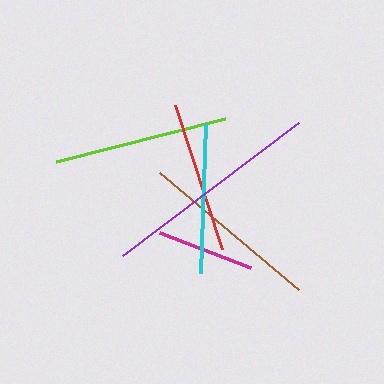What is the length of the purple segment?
The purple segment is approximately 221 pixels long.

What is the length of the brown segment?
The brown segment is approximately 182 pixels long.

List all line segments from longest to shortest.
From longest to shortest: purple, brown, lime, red, cyan, magenta.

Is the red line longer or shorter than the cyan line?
The red line is longer than the cyan line.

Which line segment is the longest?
The purple line is the longest at approximately 221 pixels.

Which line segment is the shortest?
The magenta line is the shortest at approximately 97 pixels.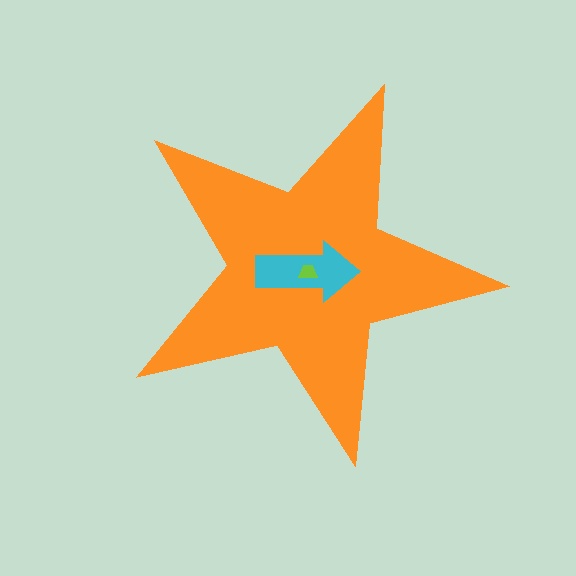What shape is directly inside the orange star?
The cyan arrow.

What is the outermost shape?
The orange star.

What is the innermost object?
The lime trapezoid.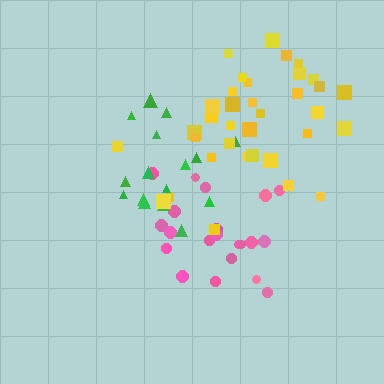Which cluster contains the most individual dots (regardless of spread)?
Yellow (35).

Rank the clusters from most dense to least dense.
yellow, green, pink.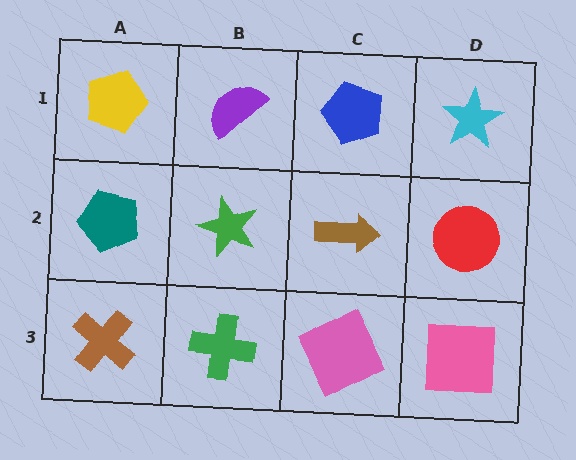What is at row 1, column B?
A purple semicircle.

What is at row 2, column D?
A red circle.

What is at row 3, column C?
A pink square.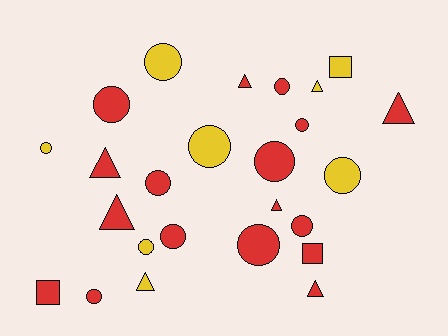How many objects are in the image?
There are 25 objects.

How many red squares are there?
There are 2 red squares.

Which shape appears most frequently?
Circle, with 14 objects.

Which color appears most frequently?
Red, with 17 objects.